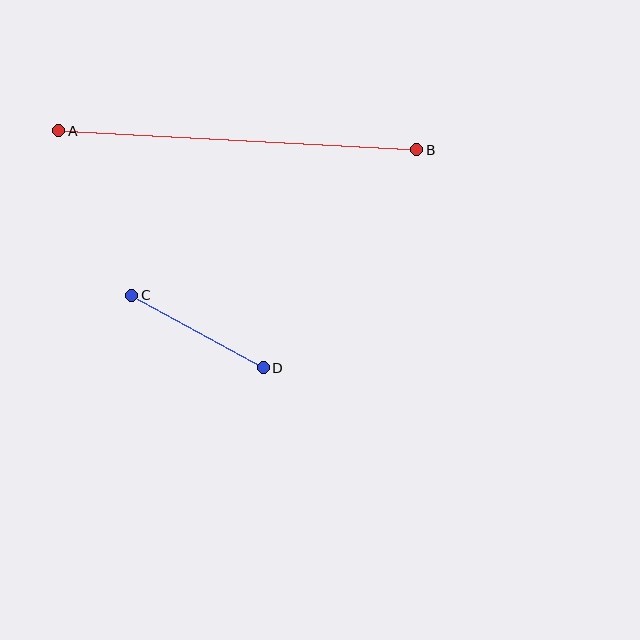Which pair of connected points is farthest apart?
Points A and B are farthest apart.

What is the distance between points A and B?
The distance is approximately 359 pixels.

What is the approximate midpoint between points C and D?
The midpoint is at approximately (198, 331) pixels.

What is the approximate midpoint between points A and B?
The midpoint is at approximately (238, 140) pixels.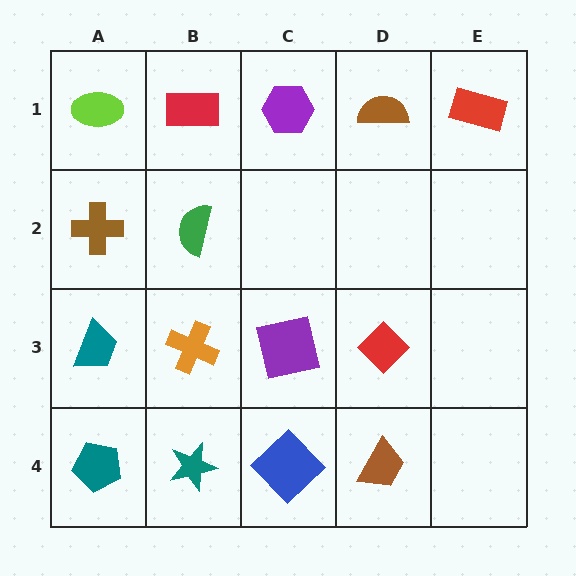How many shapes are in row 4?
4 shapes.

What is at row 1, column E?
A red rectangle.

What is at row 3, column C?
A purple square.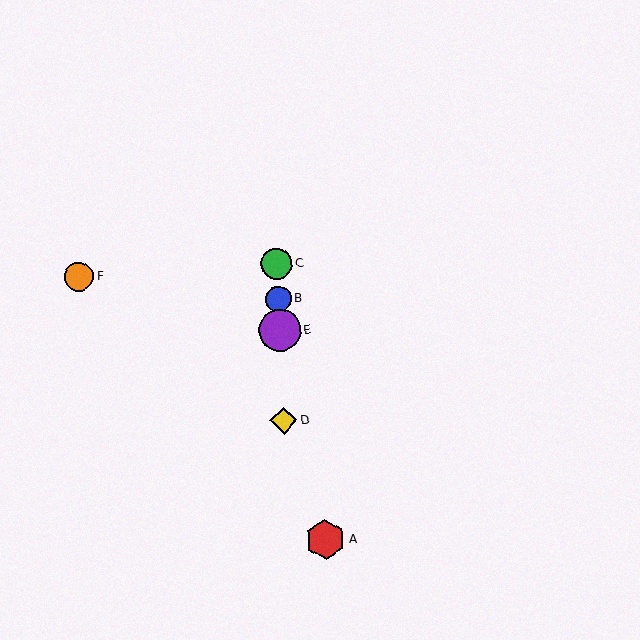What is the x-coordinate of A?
Object A is at x≈325.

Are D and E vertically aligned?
Yes, both are at x≈284.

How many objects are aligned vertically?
4 objects (B, C, D, E) are aligned vertically.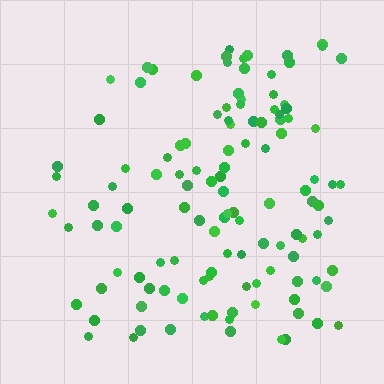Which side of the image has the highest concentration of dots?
The right.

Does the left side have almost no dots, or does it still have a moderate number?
Still a moderate number, just noticeably fewer than the right.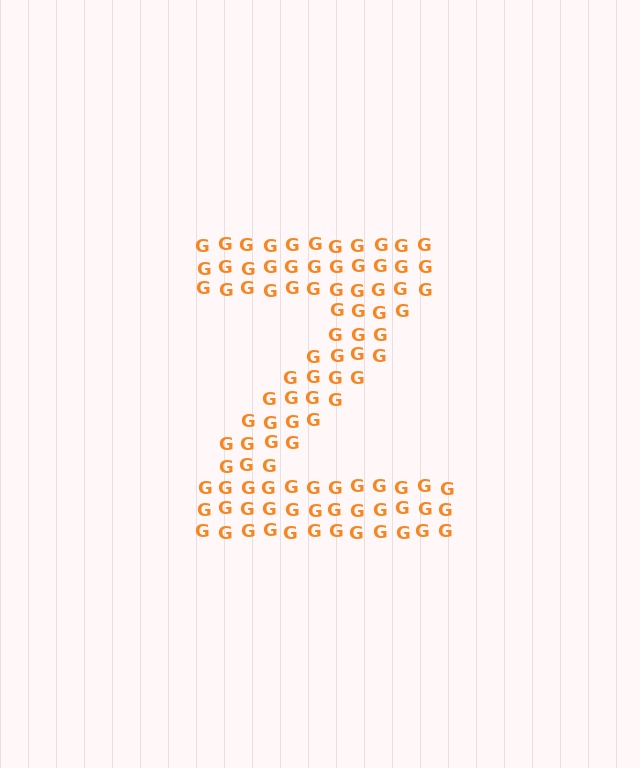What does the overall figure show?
The overall figure shows the letter Z.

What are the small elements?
The small elements are letter G's.